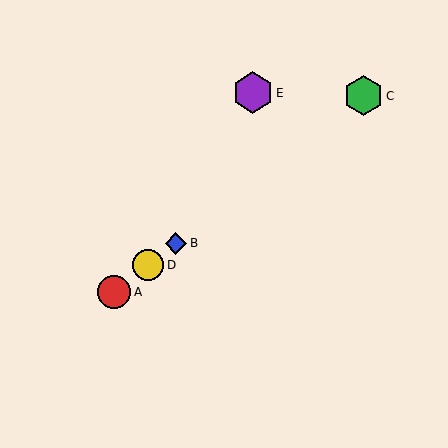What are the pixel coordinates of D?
Object D is at (148, 265).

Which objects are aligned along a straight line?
Objects A, B, C, D are aligned along a straight line.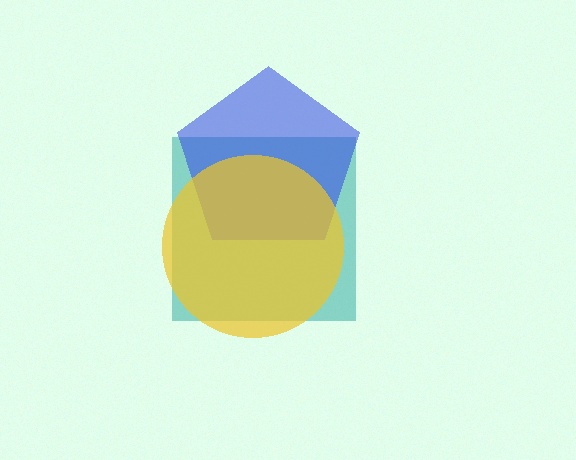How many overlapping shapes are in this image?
There are 3 overlapping shapes in the image.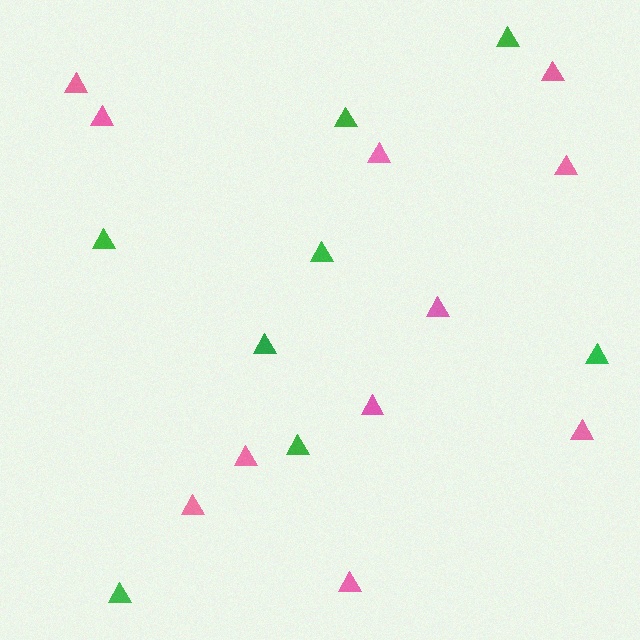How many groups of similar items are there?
There are 2 groups: one group of green triangles (8) and one group of pink triangles (11).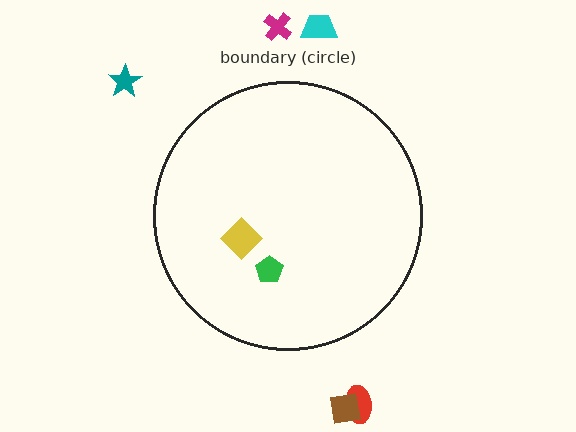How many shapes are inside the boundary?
2 inside, 5 outside.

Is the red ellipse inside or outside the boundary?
Outside.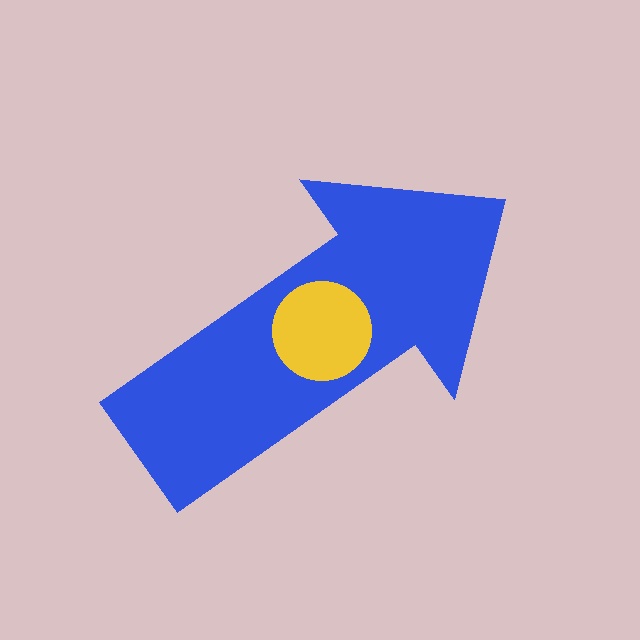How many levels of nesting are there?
2.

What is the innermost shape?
The yellow circle.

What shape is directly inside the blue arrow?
The yellow circle.